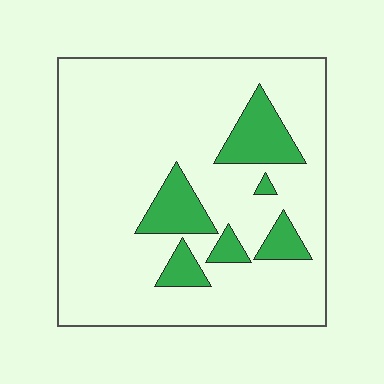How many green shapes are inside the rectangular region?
6.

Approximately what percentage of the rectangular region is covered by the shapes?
Approximately 15%.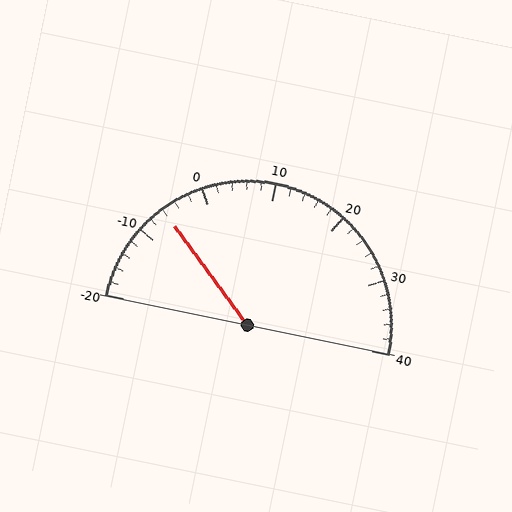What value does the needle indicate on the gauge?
The needle indicates approximately -6.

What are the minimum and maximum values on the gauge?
The gauge ranges from -20 to 40.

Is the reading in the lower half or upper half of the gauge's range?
The reading is in the lower half of the range (-20 to 40).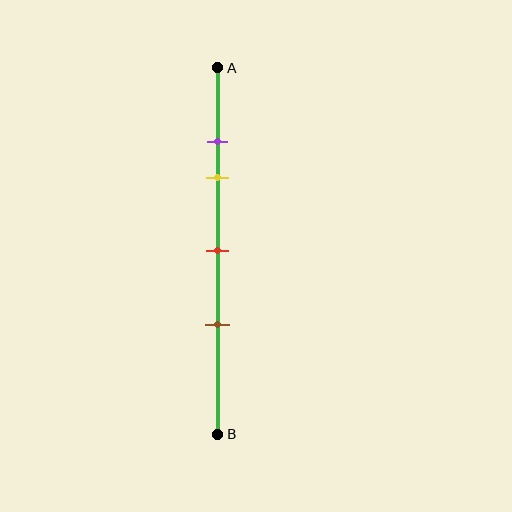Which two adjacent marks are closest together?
The purple and yellow marks are the closest adjacent pair.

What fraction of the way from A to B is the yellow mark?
The yellow mark is approximately 30% (0.3) of the way from A to B.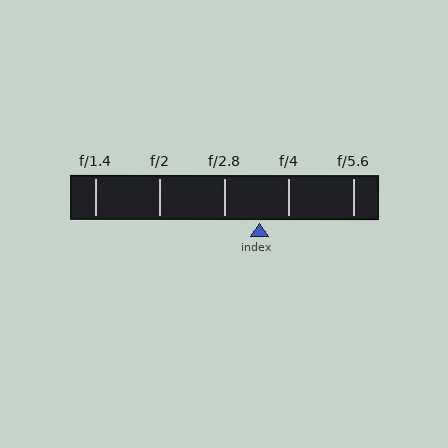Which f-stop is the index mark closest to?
The index mark is closest to f/4.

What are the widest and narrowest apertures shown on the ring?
The widest aperture shown is f/1.4 and the narrowest is f/5.6.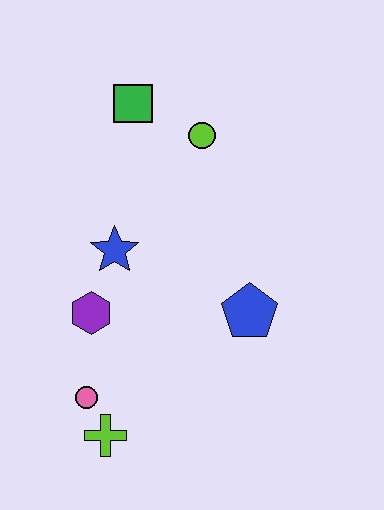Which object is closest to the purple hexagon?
The blue star is closest to the purple hexagon.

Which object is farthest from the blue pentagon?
The green square is farthest from the blue pentagon.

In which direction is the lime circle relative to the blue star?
The lime circle is above the blue star.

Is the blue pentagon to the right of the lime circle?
Yes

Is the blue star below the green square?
Yes